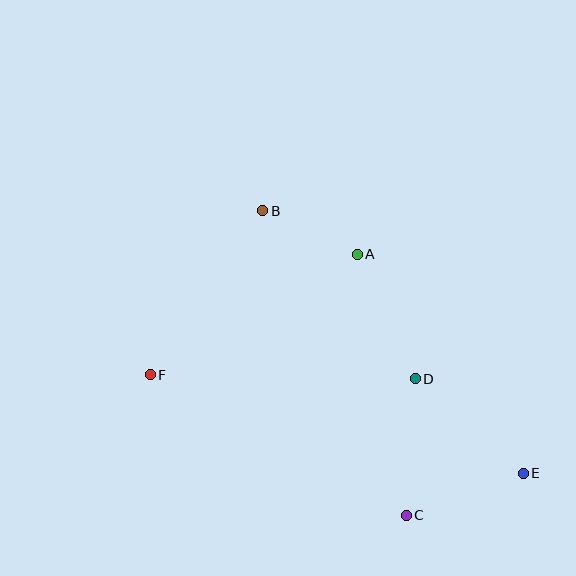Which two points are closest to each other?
Points A and B are closest to each other.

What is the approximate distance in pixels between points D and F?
The distance between D and F is approximately 265 pixels.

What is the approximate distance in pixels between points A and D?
The distance between A and D is approximately 137 pixels.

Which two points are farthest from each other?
Points E and F are farthest from each other.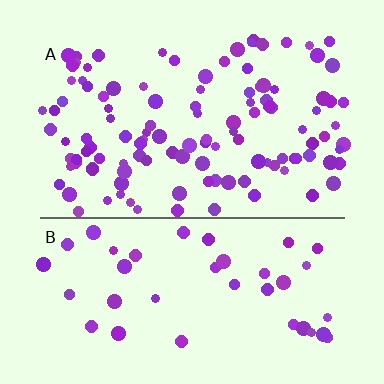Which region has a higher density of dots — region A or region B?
A (the top).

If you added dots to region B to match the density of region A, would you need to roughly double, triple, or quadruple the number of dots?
Approximately triple.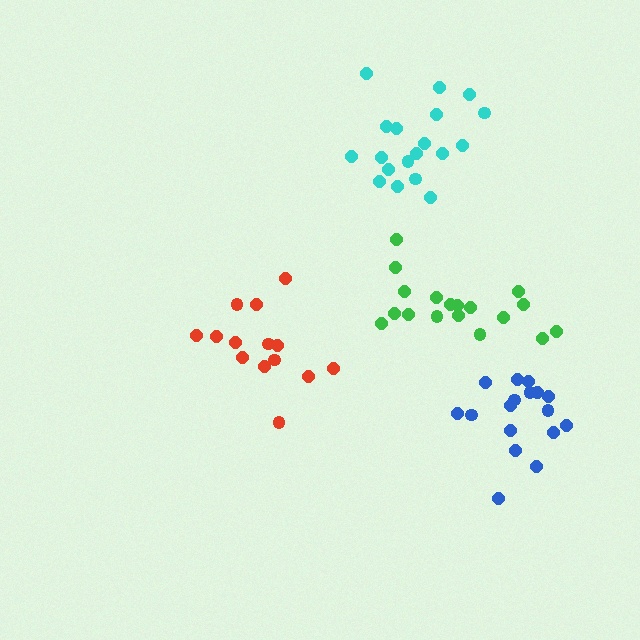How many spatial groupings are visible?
There are 4 spatial groupings.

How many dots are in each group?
Group 1: 14 dots, Group 2: 18 dots, Group 3: 17 dots, Group 4: 19 dots (68 total).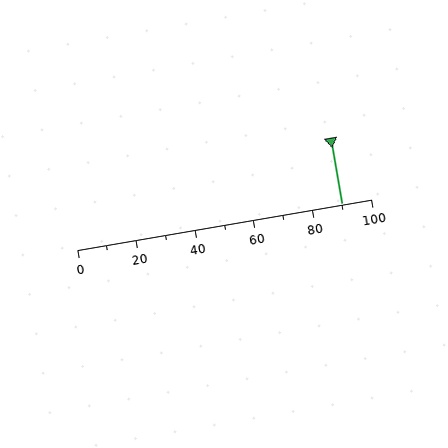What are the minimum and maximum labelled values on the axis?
The axis runs from 0 to 100.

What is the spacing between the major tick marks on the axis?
The major ticks are spaced 20 apart.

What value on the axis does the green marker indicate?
The marker indicates approximately 90.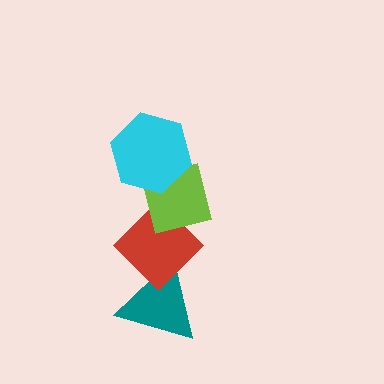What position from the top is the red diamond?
The red diamond is 3rd from the top.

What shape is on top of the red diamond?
The lime square is on top of the red diamond.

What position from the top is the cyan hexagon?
The cyan hexagon is 1st from the top.